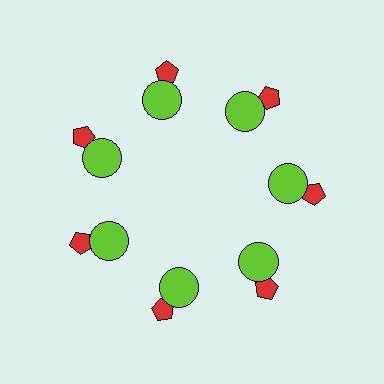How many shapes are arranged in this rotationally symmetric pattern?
There are 14 shapes, arranged in 7 groups of 2.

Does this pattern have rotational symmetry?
Yes, this pattern has 7-fold rotational symmetry. It looks the same after rotating 51 degrees around the center.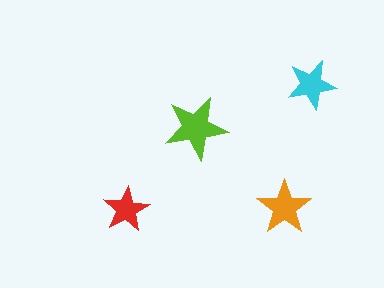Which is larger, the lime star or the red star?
The lime one.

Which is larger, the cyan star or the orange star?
The orange one.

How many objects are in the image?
There are 4 objects in the image.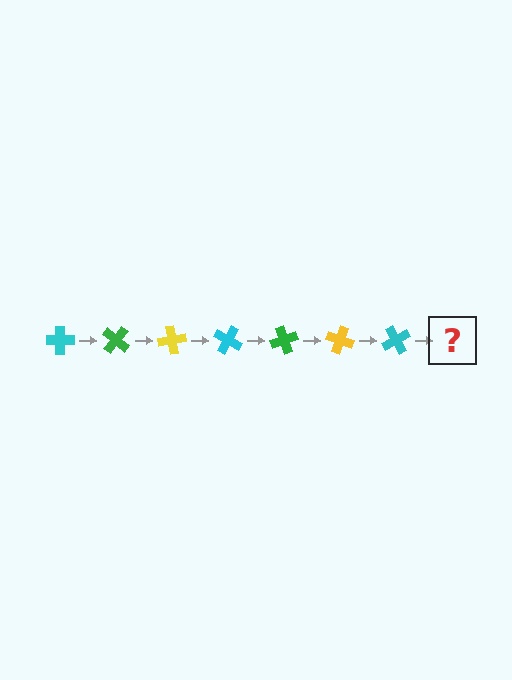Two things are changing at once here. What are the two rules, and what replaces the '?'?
The two rules are that it rotates 40 degrees each step and the color cycles through cyan, green, and yellow. The '?' should be a green cross, rotated 280 degrees from the start.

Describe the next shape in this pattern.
It should be a green cross, rotated 280 degrees from the start.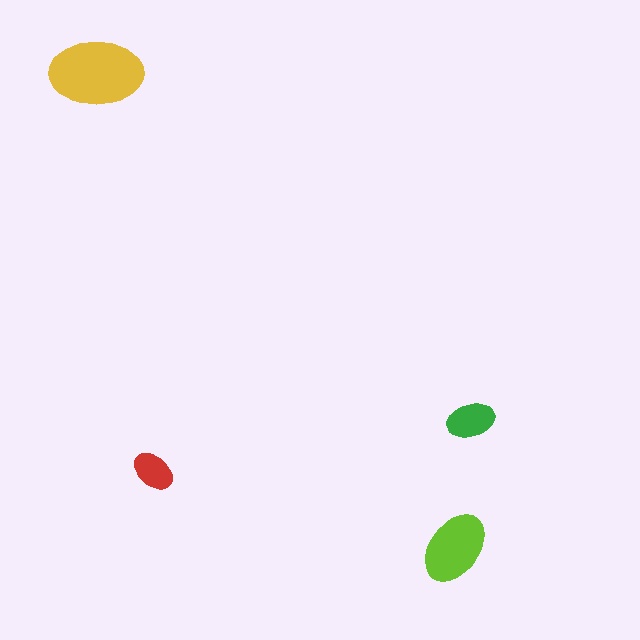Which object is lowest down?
The lime ellipse is bottommost.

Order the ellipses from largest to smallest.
the yellow one, the lime one, the green one, the red one.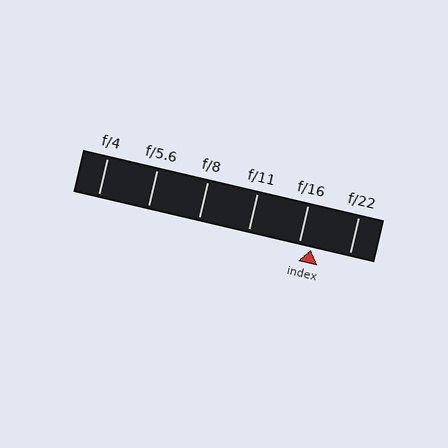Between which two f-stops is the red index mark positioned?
The index mark is between f/16 and f/22.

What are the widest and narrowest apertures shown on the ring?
The widest aperture shown is f/4 and the narrowest is f/22.